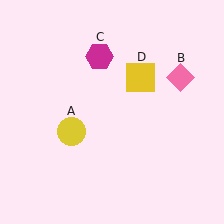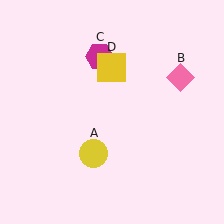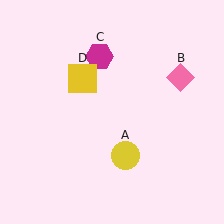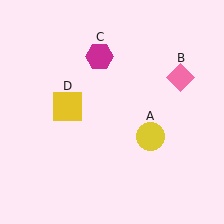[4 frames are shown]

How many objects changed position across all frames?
2 objects changed position: yellow circle (object A), yellow square (object D).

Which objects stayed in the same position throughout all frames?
Pink diamond (object B) and magenta hexagon (object C) remained stationary.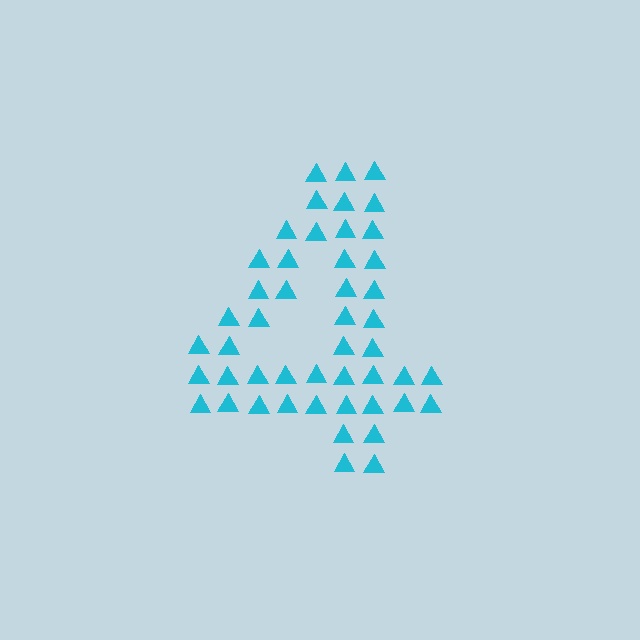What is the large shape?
The large shape is the digit 4.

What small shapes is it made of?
It is made of small triangles.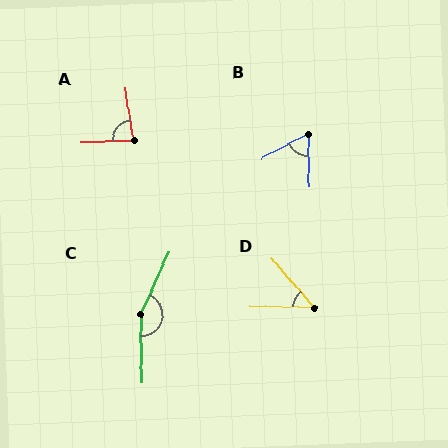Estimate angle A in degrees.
Approximately 84 degrees.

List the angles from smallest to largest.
D (48°), B (62°), A (84°), C (155°).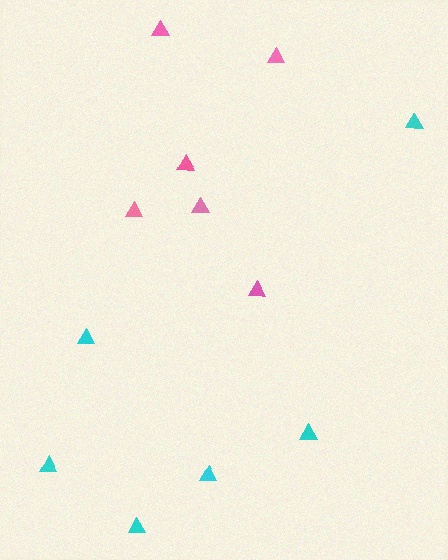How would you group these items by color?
There are 2 groups: one group of pink triangles (6) and one group of cyan triangles (6).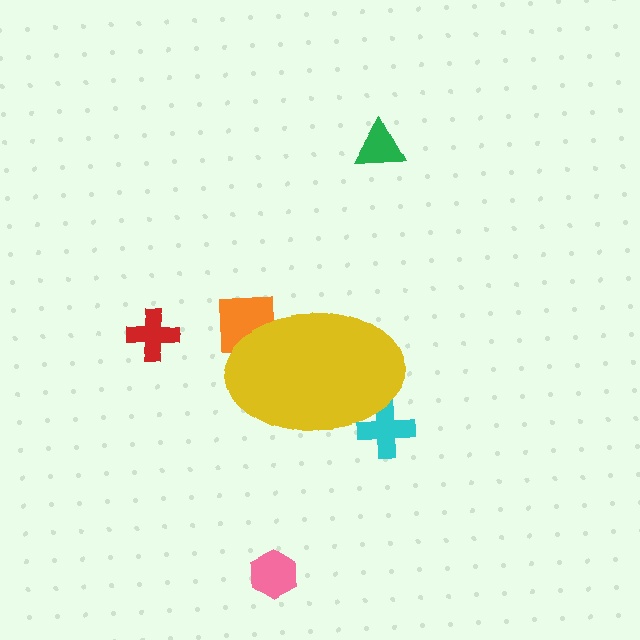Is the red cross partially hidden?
No, the red cross is fully visible.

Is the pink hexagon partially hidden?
No, the pink hexagon is fully visible.